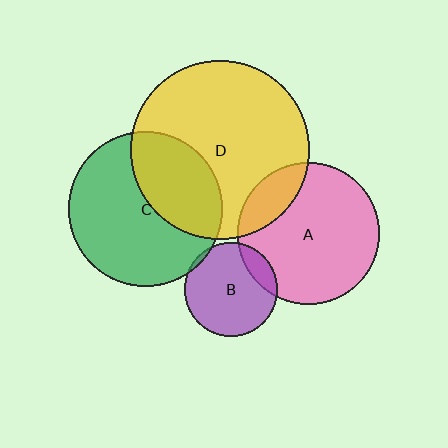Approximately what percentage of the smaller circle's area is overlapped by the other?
Approximately 5%.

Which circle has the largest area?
Circle D (yellow).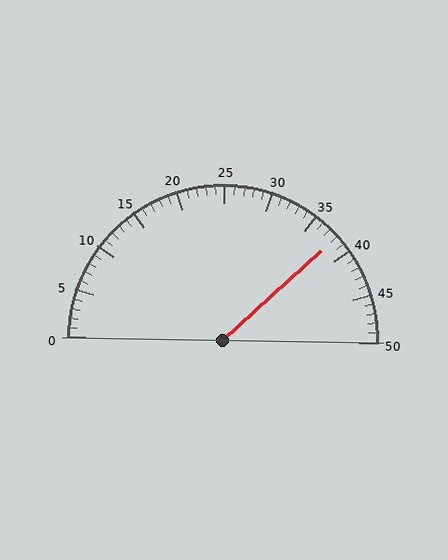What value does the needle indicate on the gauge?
The needle indicates approximately 38.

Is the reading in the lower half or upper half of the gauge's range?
The reading is in the upper half of the range (0 to 50).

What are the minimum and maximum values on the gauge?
The gauge ranges from 0 to 50.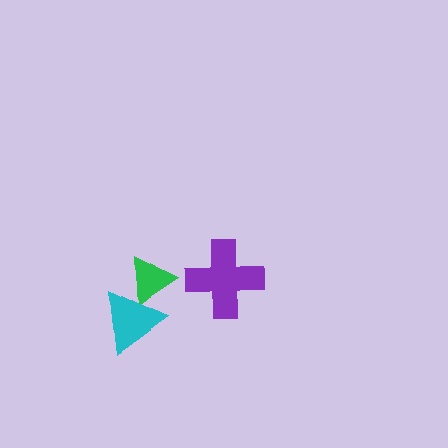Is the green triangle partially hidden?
Yes, it is partially covered by another shape.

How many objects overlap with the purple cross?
0 objects overlap with the purple cross.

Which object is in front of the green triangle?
The cyan triangle is in front of the green triangle.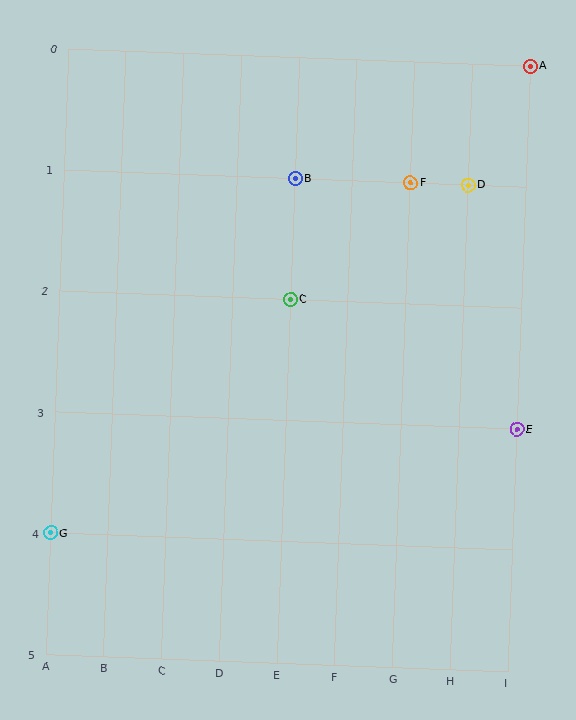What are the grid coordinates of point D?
Point D is at grid coordinates (H, 1).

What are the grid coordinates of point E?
Point E is at grid coordinates (I, 3).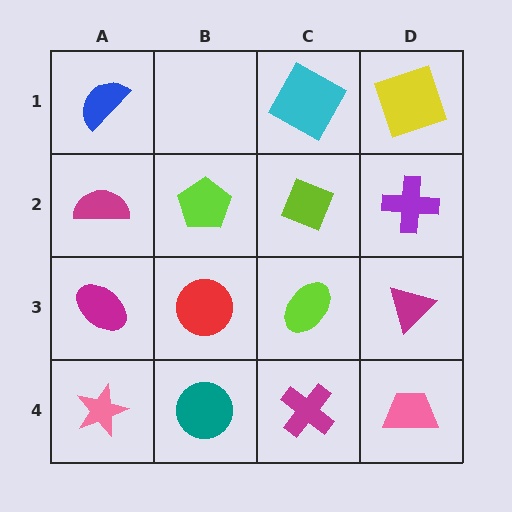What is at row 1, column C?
A cyan square.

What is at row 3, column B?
A red circle.